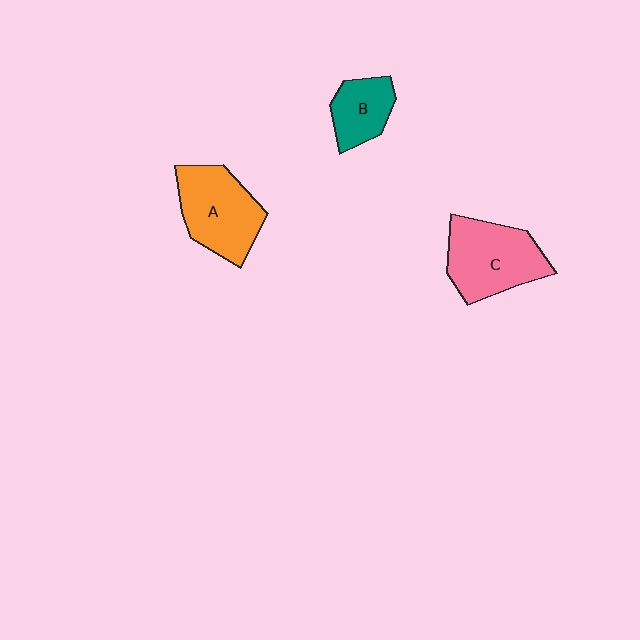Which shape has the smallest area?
Shape B (teal).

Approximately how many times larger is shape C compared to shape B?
Approximately 1.8 times.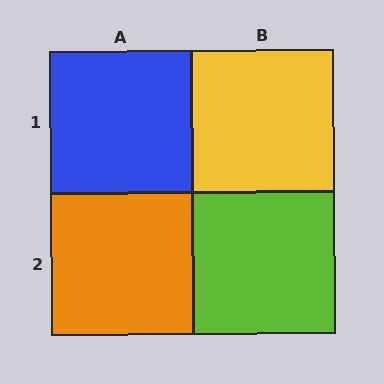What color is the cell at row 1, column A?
Blue.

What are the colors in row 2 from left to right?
Orange, lime.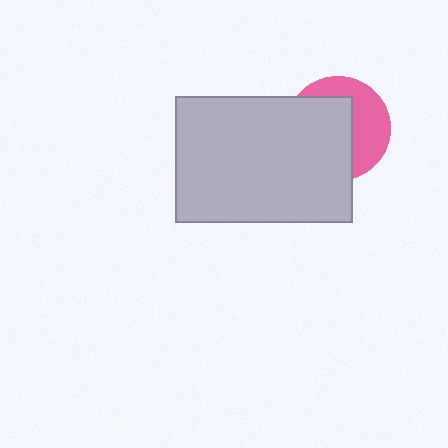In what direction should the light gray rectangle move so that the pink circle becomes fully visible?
The light gray rectangle should move left. That is the shortest direction to clear the overlap and leave the pink circle fully visible.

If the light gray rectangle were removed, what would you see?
You would see the complete pink circle.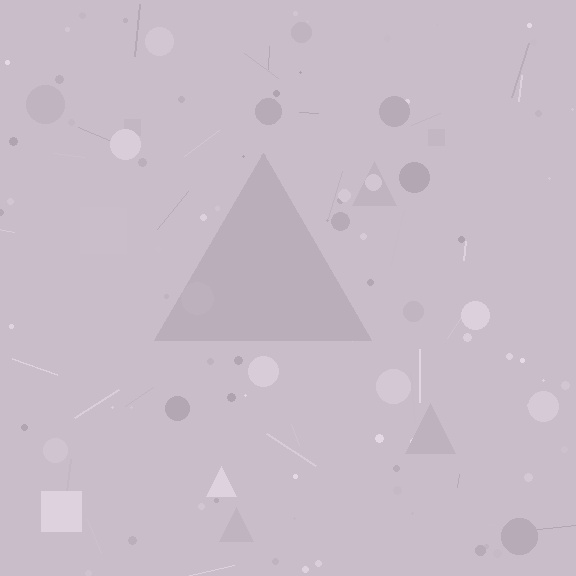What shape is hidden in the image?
A triangle is hidden in the image.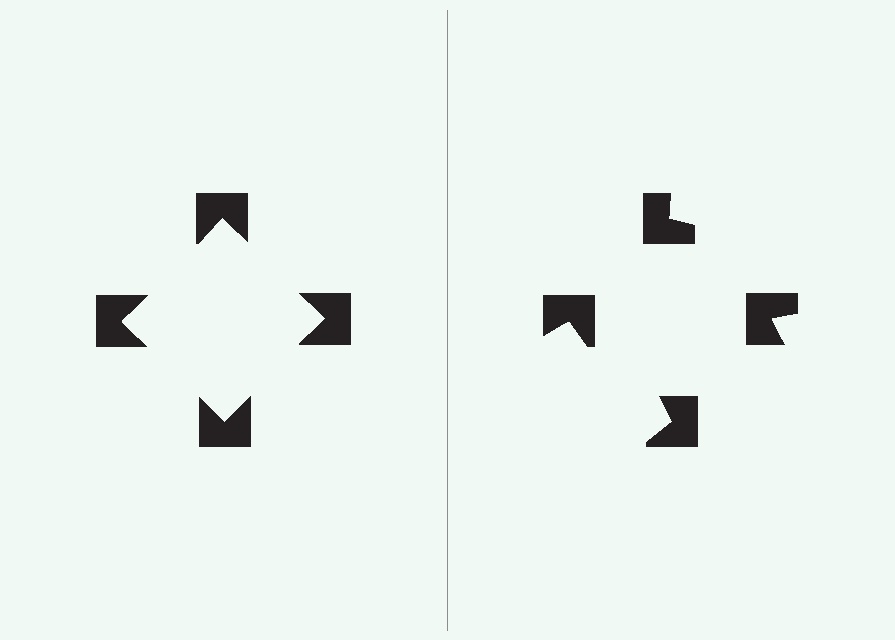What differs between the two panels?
The notched squares are positioned identically on both sides; only the wedge orientations differ. On the left they align to a square; on the right they are misaligned.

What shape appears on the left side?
An illusory square.